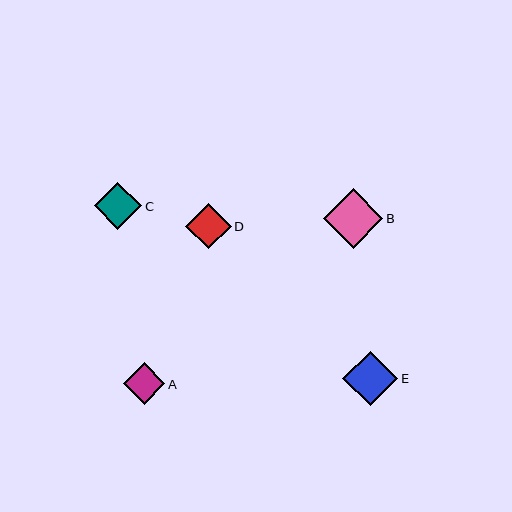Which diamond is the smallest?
Diamond A is the smallest with a size of approximately 41 pixels.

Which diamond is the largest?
Diamond B is the largest with a size of approximately 59 pixels.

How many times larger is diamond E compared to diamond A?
Diamond E is approximately 1.3 times the size of diamond A.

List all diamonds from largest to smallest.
From largest to smallest: B, E, C, D, A.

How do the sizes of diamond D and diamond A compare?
Diamond D and diamond A are approximately the same size.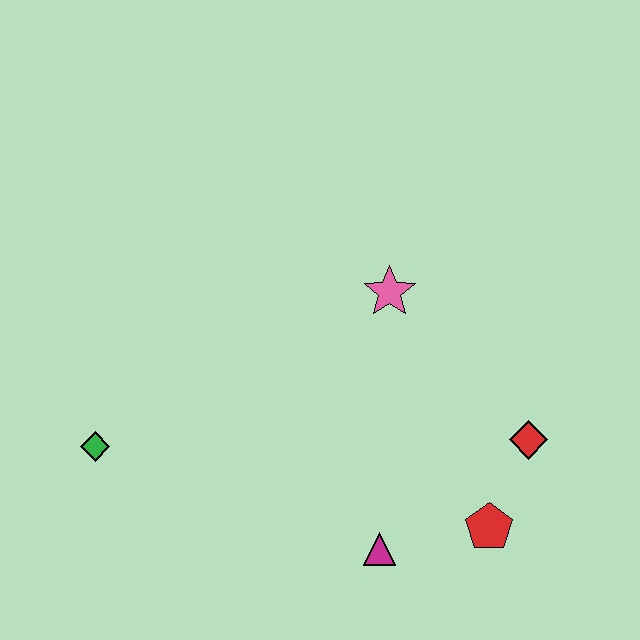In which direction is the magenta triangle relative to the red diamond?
The magenta triangle is to the left of the red diamond.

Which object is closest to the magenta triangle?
The red pentagon is closest to the magenta triangle.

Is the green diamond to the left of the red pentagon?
Yes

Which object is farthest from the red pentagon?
The green diamond is farthest from the red pentagon.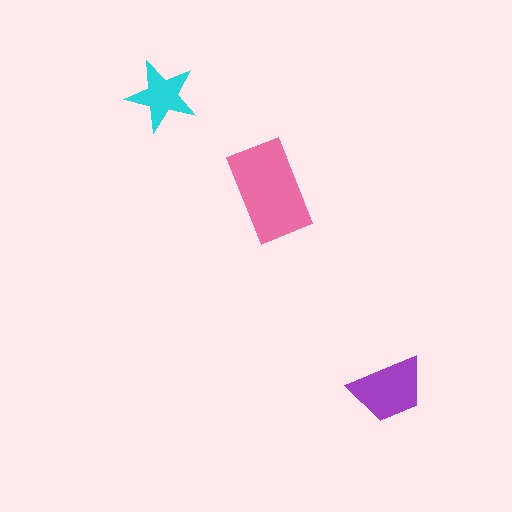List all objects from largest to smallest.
The pink rectangle, the purple trapezoid, the cyan star.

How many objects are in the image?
There are 3 objects in the image.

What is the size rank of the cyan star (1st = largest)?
3rd.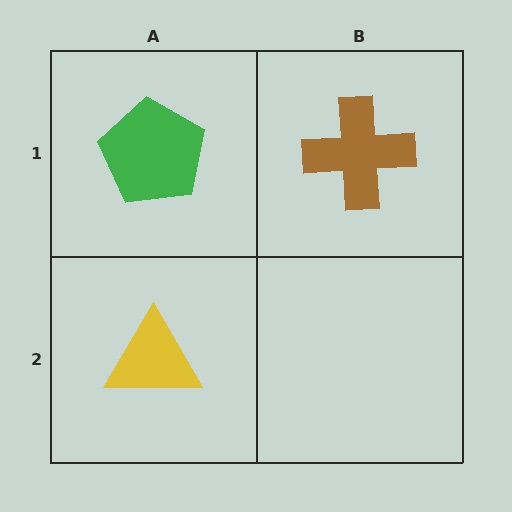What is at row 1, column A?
A green pentagon.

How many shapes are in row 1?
2 shapes.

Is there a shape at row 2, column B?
No, that cell is empty.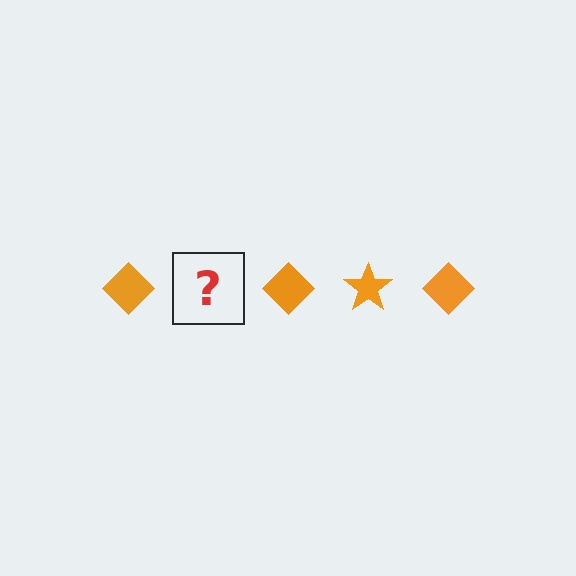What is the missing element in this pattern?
The missing element is an orange star.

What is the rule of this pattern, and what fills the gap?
The rule is that the pattern cycles through diamond, star shapes in orange. The gap should be filled with an orange star.